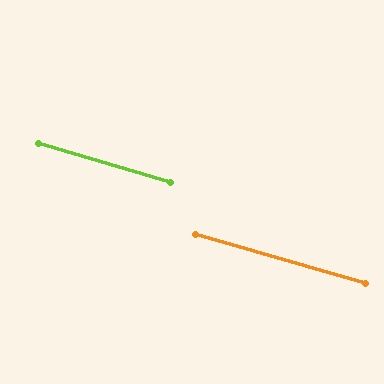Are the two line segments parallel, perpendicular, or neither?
Parallel — their directions differ by only 0.3°.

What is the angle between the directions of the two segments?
Approximately 0 degrees.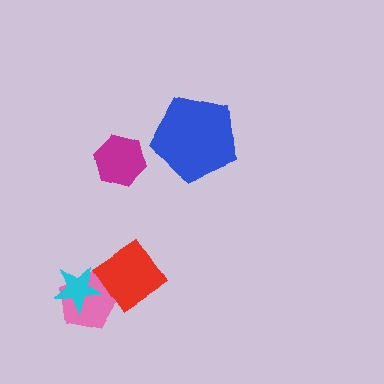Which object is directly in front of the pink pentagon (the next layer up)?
The cyan star is directly in front of the pink pentagon.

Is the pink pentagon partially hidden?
Yes, it is partially covered by another shape.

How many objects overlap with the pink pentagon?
2 objects overlap with the pink pentagon.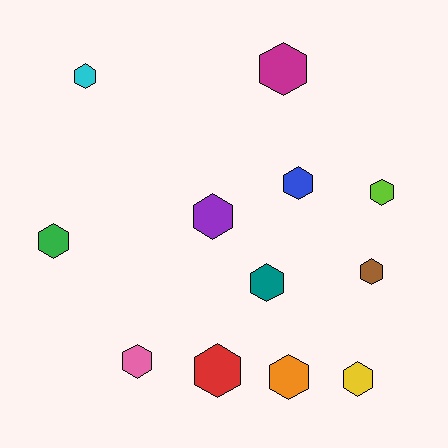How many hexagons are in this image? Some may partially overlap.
There are 12 hexagons.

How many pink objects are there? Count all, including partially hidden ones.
There is 1 pink object.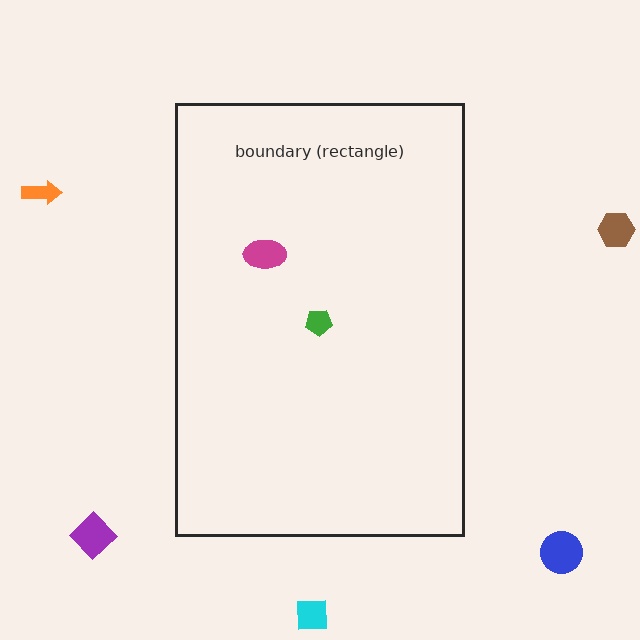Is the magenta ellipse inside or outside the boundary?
Inside.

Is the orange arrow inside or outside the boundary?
Outside.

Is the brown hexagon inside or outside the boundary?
Outside.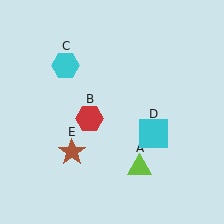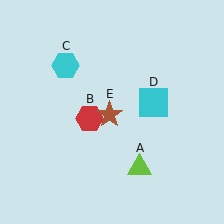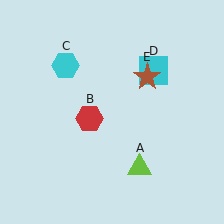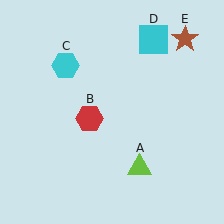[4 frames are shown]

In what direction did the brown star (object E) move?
The brown star (object E) moved up and to the right.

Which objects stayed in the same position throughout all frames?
Lime triangle (object A) and red hexagon (object B) and cyan hexagon (object C) remained stationary.